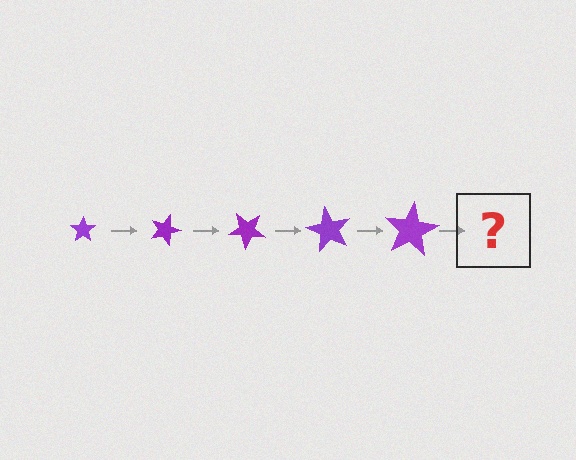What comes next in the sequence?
The next element should be a star, larger than the previous one and rotated 100 degrees from the start.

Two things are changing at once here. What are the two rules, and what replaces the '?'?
The two rules are that the star grows larger each step and it rotates 20 degrees each step. The '?' should be a star, larger than the previous one and rotated 100 degrees from the start.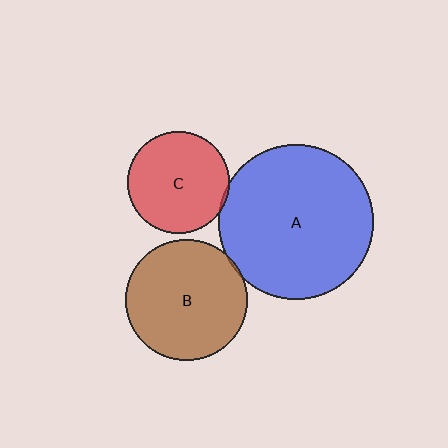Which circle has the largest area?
Circle A (blue).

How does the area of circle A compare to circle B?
Approximately 1.6 times.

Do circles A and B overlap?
Yes.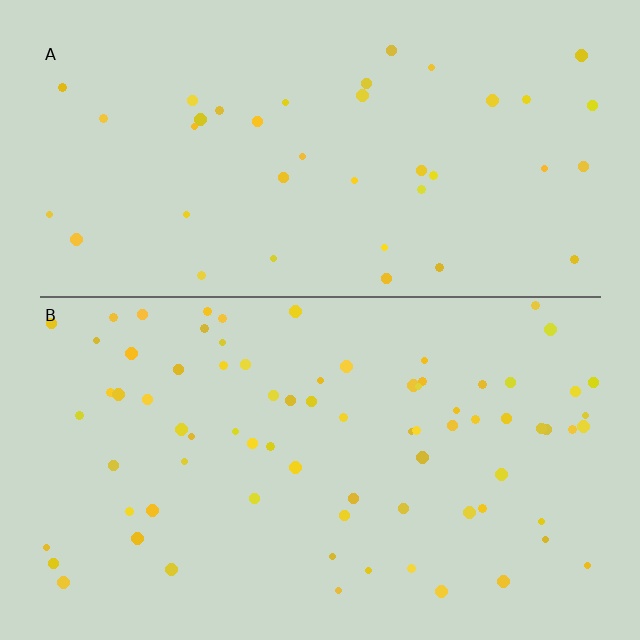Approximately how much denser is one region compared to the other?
Approximately 1.9× — region B over region A.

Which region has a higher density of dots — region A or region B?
B (the bottom).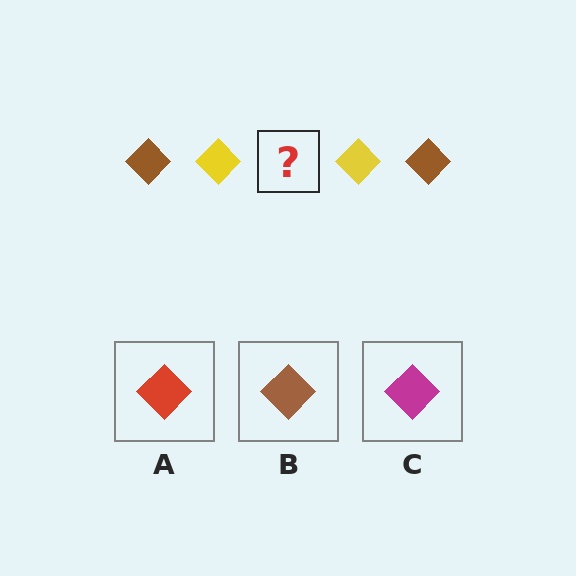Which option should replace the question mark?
Option B.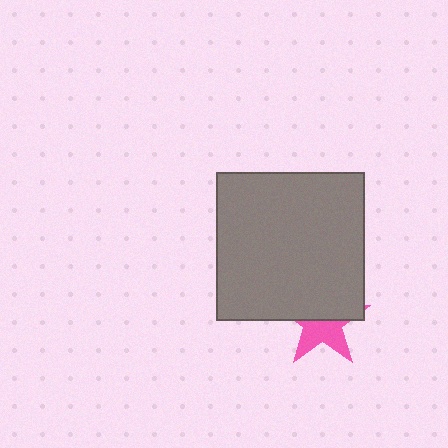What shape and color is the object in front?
The object in front is a gray square.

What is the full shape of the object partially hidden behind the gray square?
The partially hidden object is a pink star.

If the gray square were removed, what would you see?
You would see the complete pink star.